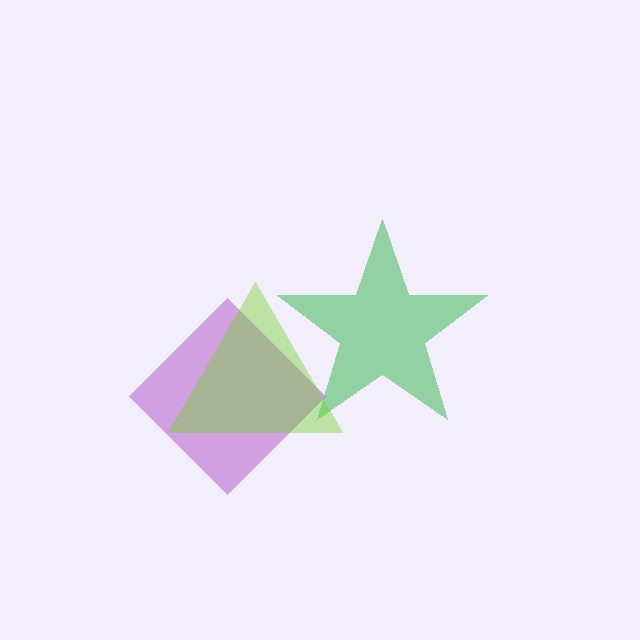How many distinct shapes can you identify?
There are 3 distinct shapes: a green star, a purple diamond, a lime triangle.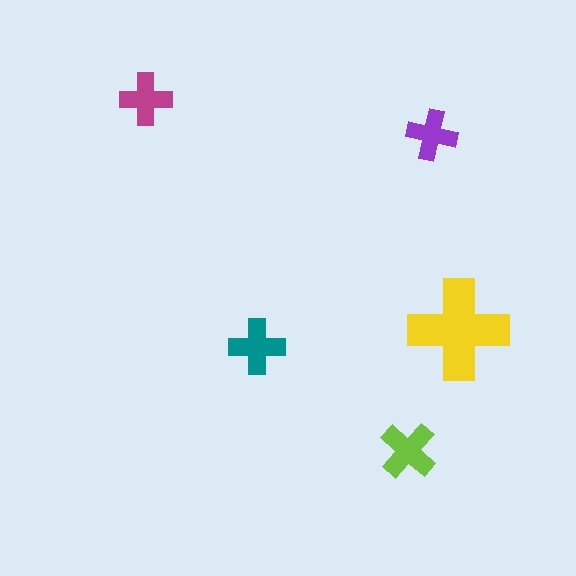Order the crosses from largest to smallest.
the yellow one, the lime one, the teal one, the magenta one, the purple one.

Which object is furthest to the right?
The yellow cross is rightmost.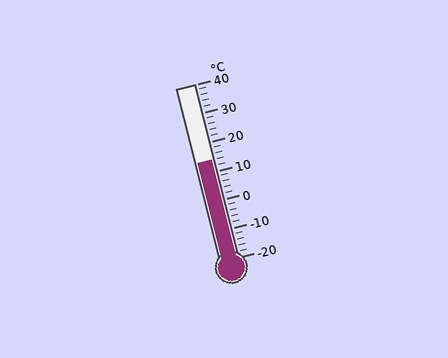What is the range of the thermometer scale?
The thermometer scale ranges from -20°C to 40°C.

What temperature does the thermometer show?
The thermometer shows approximately 14°C.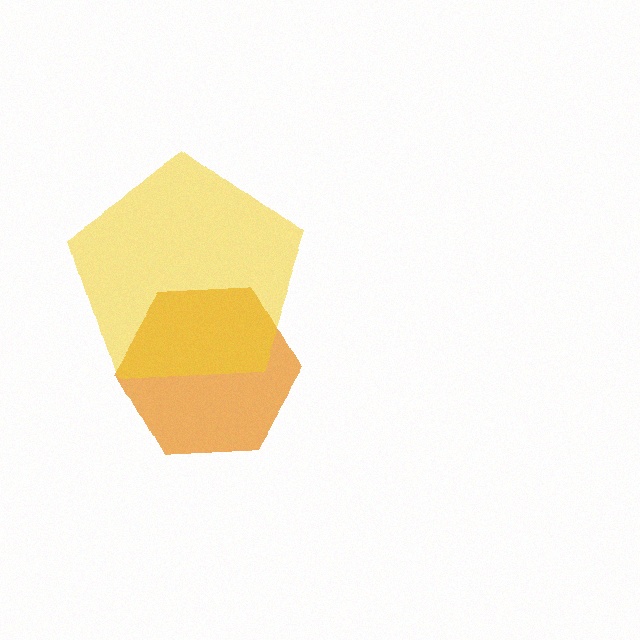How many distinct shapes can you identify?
There are 2 distinct shapes: an orange hexagon, a yellow pentagon.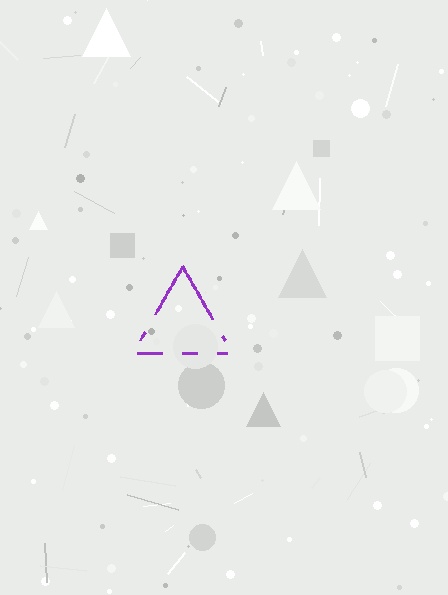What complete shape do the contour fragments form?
The contour fragments form a triangle.